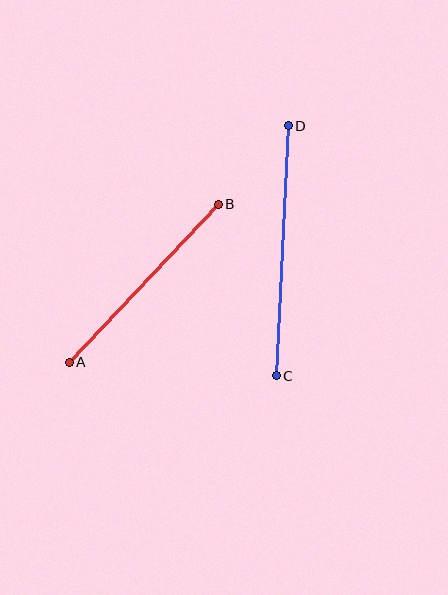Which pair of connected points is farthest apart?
Points C and D are farthest apart.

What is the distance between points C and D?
The distance is approximately 251 pixels.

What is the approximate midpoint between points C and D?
The midpoint is at approximately (282, 251) pixels.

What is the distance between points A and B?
The distance is approximately 217 pixels.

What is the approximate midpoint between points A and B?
The midpoint is at approximately (144, 283) pixels.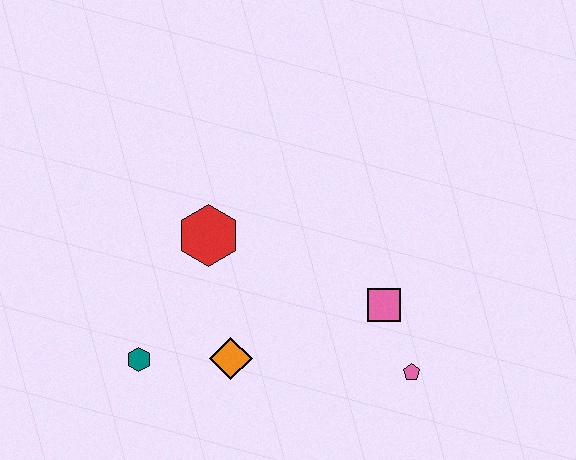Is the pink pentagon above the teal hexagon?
No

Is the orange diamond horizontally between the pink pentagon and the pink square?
No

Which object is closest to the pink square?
The pink pentagon is closest to the pink square.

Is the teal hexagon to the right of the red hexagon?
No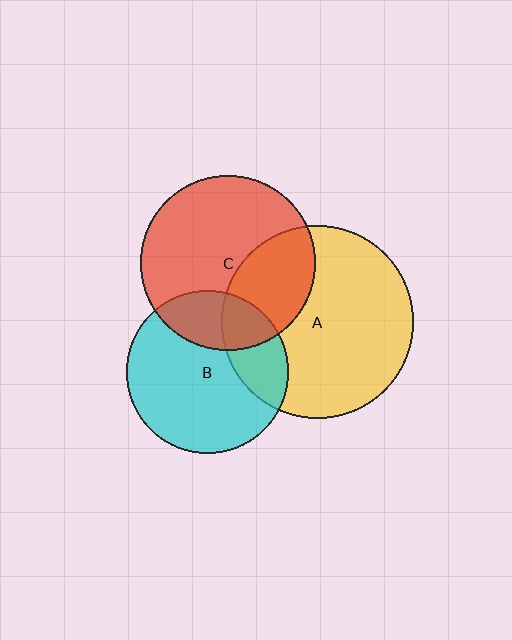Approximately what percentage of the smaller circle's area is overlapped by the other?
Approximately 25%.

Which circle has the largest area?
Circle A (yellow).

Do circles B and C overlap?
Yes.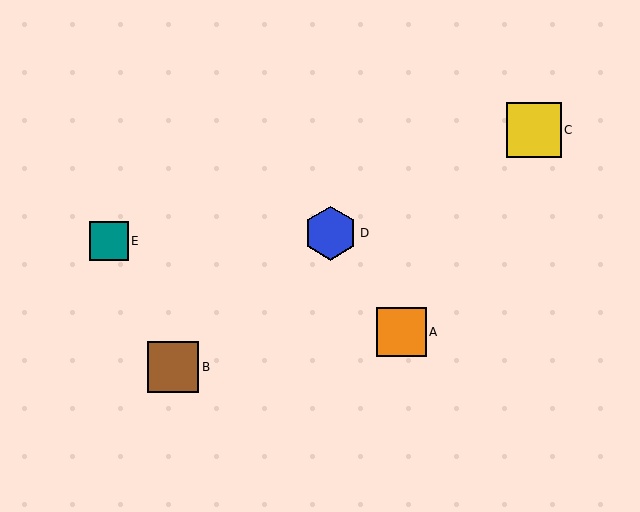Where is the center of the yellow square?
The center of the yellow square is at (534, 130).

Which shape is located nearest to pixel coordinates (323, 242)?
The blue hexagon (labeled D) at (330, 233) is nearest to that location.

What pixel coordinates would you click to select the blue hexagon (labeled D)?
Click at (330, 233) to select the blue hexagon D.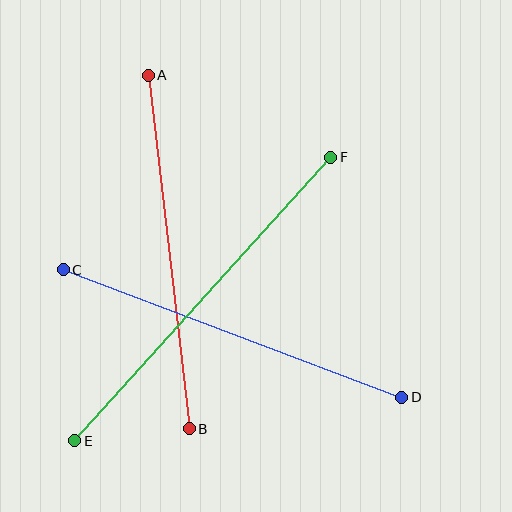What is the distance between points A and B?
The distance is approximately 356 pixels.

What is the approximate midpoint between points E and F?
The midpoint is at approximately (203, 299) pixels.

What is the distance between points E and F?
The distance is approximately 382 pixels.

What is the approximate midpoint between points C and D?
The midpoint is at approximately (232, 334) pixels.